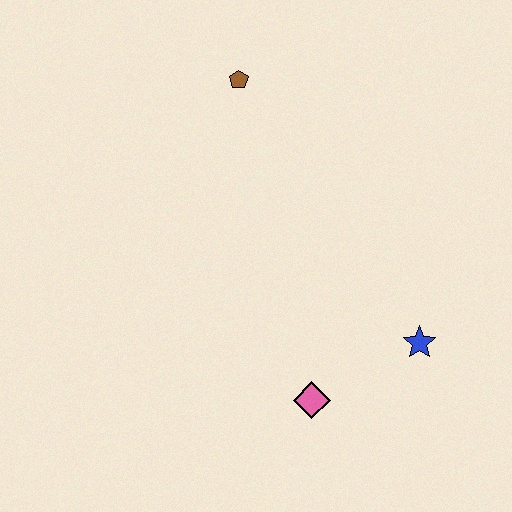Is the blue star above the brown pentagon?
No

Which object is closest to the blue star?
The pink diamond is closest to the blue star.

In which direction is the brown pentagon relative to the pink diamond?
The brown pentagon is above the pink diamond.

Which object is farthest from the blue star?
The brown pentagon is farthest from the blue star.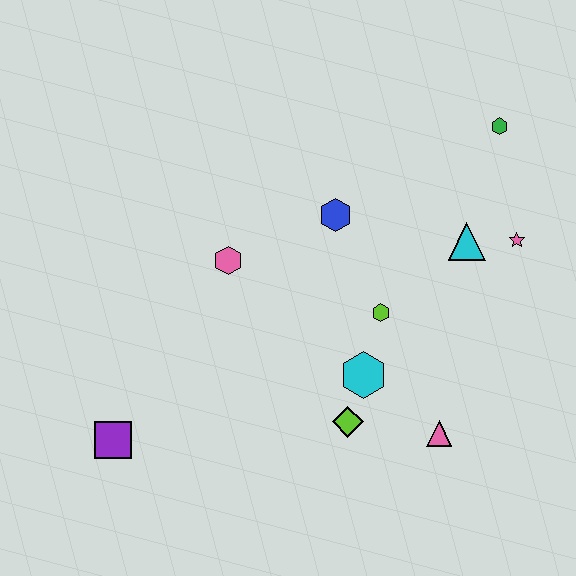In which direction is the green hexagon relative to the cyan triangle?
The green hexagon is above the cyan triangle.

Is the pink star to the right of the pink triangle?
Yes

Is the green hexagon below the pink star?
No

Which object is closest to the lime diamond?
The cyan hexagon is closest to the lime diamond.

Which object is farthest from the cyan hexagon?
The green hexagon is farthest from the cyan hexagon.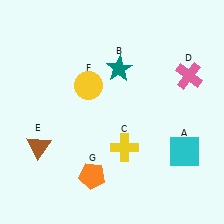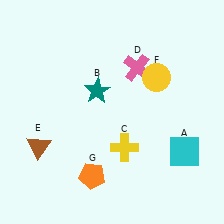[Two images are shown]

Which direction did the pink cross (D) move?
The pink cross (D) moved left.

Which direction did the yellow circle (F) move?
The yellow circle (F) moved right.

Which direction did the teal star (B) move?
The teal star (B) moved down.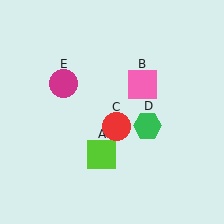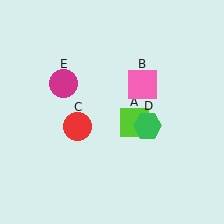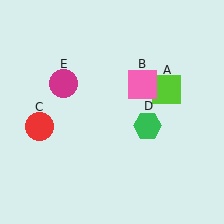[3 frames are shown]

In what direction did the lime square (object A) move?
The lime square (object A) moved up and to the right.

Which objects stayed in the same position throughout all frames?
Pink square (object B) and green hexagon (object D) and magenta circle (object E) remained stationary.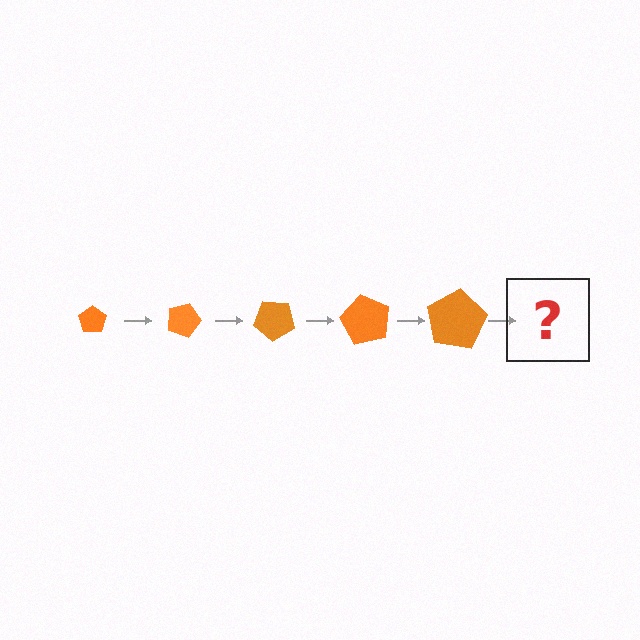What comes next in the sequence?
The next element should be a pentagon, larger than the previous one and rotated 100 degrees from the start.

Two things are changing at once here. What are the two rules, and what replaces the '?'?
The two rules are that the pentagon grows larger each step and it rotates 20 degrees each step. The '?' should be a pentagon, larger than the previous one and rotated 100 degrees from the start.